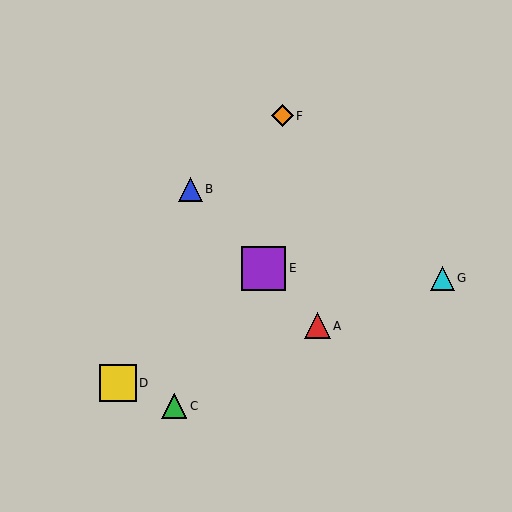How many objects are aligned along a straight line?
3 objects (A, B, E) are aligned along a straight line.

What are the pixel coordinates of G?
Object G is at (442, 278).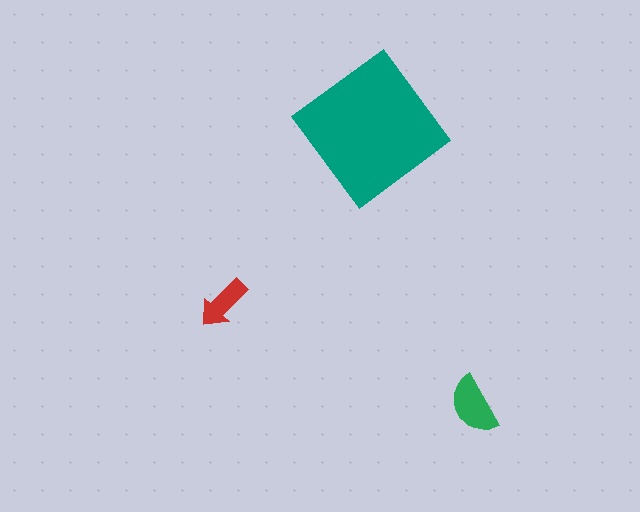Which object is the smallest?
The red arrow.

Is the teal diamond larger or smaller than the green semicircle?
Larger.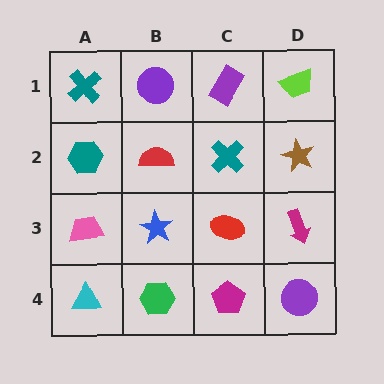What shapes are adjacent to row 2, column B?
A purple circle (row 1, column B), a blue star (row 3, column B), a teal hexagon (row 2, column A), a teal cross (row 2, column C).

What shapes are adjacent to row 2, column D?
A lime trapezoid (row 1, column D), a magenta arrow (row 3, column D), a teal cross (row 2, column C).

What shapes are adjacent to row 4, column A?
A pink trapezoid (row 3, column A), a green hexagon (row 4, column B).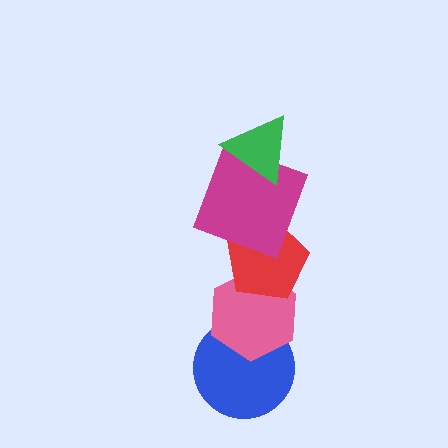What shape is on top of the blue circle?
The pink hexagon is on top of the blue circle.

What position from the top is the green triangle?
The green triangle is 1st from the top.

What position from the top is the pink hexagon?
The pink hexagon is 4th from the top.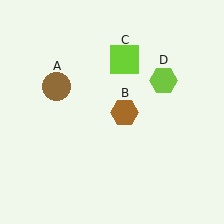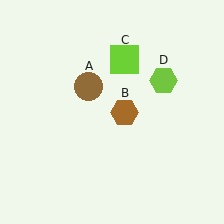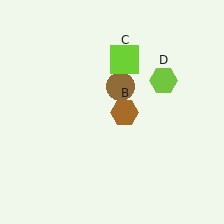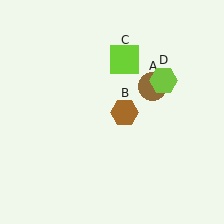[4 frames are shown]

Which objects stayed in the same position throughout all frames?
Brown hexagon (object B) and lime square (object C) and lime hexagon (object D) remained stationary.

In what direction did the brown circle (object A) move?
The brown circle (object A) moved right.